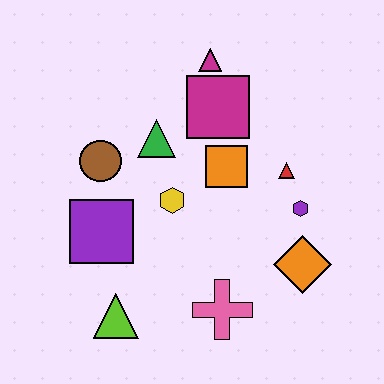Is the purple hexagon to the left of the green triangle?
No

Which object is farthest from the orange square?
The lime triangle is farthest from the orange square.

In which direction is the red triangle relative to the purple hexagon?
The red triangle is above the purple hexagon.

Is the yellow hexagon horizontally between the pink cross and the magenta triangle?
No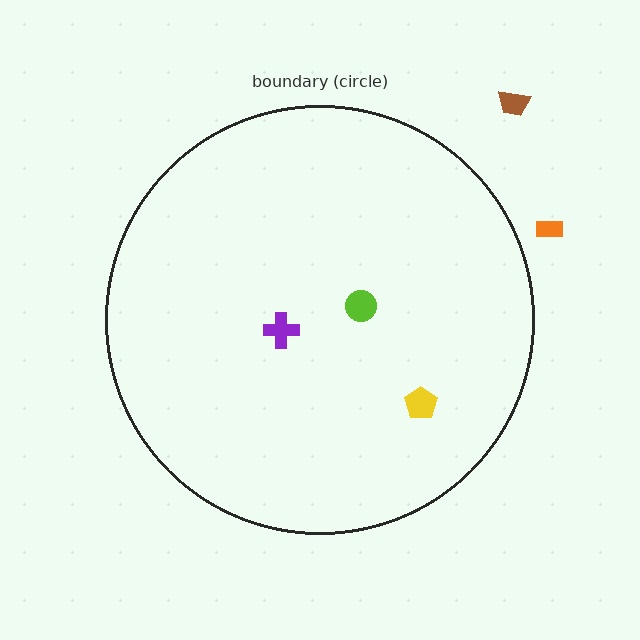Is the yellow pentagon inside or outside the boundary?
Inside.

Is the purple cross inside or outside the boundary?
Inside.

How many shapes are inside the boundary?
3 inside, 2 outside.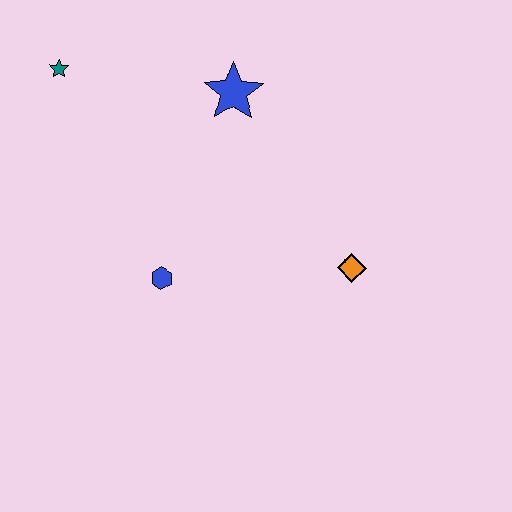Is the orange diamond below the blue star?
Yes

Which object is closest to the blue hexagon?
The orange diamond is closest to the blue hexagon.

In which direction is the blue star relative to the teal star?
The blue star is to the right of the teal star.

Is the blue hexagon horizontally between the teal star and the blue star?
Yes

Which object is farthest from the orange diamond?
The teal star is farthest from the orange diamond.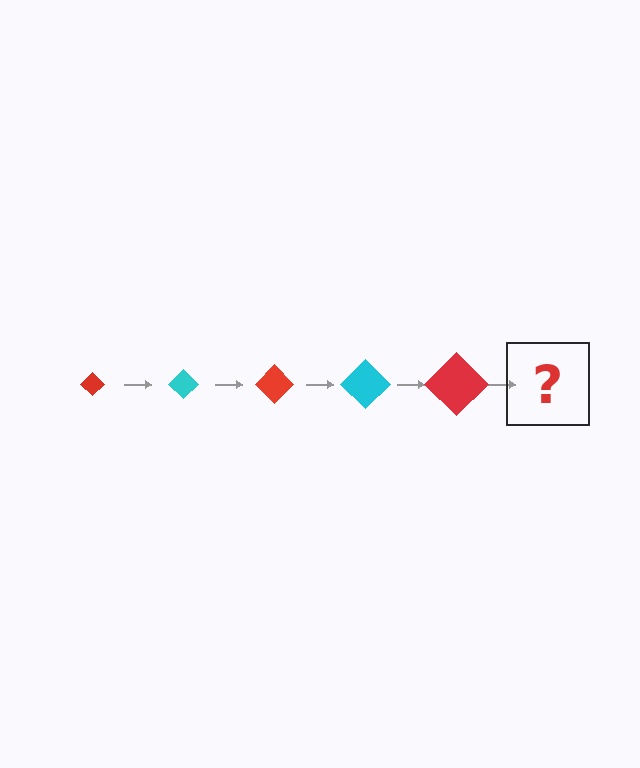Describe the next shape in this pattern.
It should be a cyan diamond, larger than the previous one.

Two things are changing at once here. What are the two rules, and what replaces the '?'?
The two rules are that the diamond grows larger each step and the color cycles through red and cyan. The '?' should be a cyan diamond, larger than the previous one.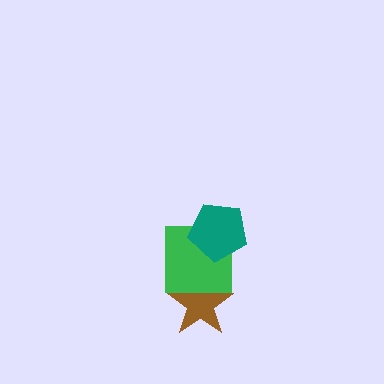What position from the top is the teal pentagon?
The teal pentagon is 1st from the top.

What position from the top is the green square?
The green square is 2nd from the top.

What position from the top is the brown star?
The brown star is 3rd from the top.